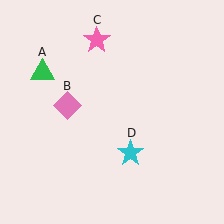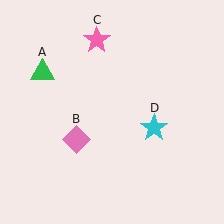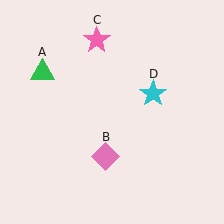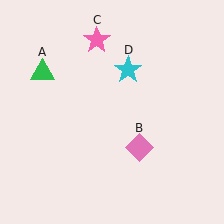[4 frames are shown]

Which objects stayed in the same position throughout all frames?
Green triangle (object A) and pink star (object C) remained stationary.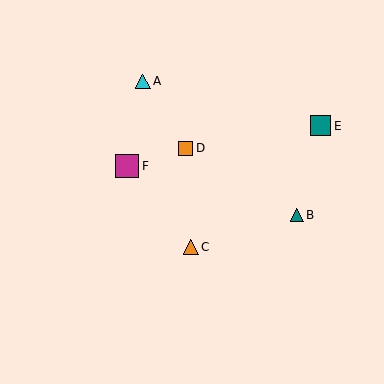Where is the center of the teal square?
The center of the teal square is at (321, 126).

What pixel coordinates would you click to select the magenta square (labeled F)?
Click at (127, 166) to select the magenta square F.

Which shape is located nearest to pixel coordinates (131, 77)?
The cyan triangle (labeled A) at (143, 81) is nearest to that location.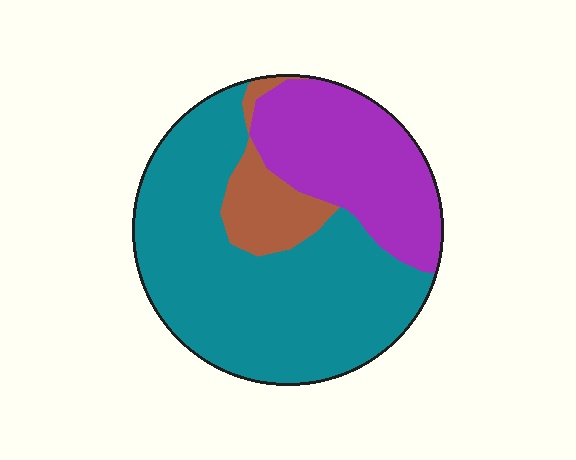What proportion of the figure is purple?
Purple takes up about one quarter (1/4) of the figure.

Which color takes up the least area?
Brown, at roughly 10%.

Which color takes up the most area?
Teal, at roughly 60%.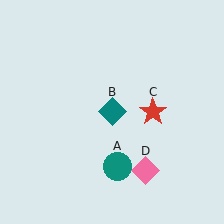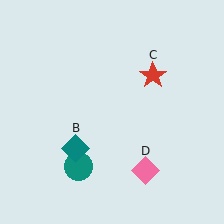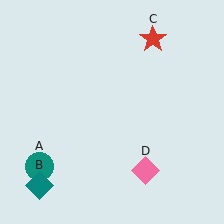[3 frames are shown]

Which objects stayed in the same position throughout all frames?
Pink diamond (object D) remained stationary.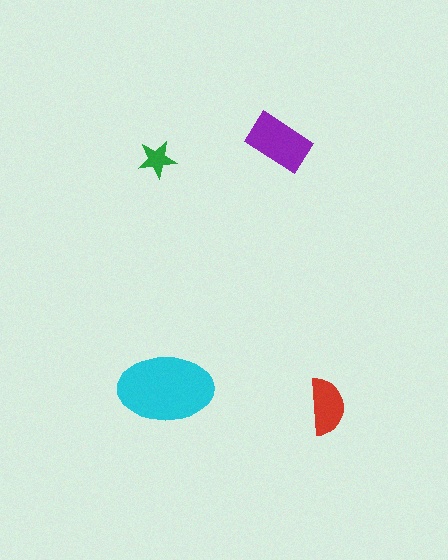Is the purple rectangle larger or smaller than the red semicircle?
Larger.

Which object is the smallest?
The green star.